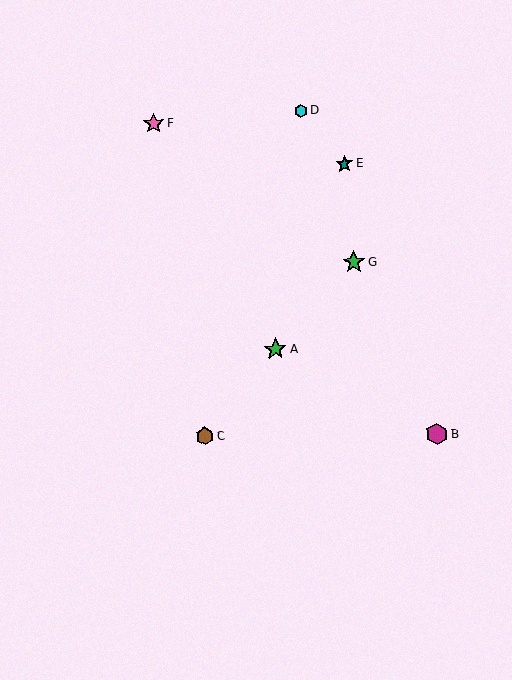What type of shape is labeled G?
Shape G is a green star.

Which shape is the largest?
The green star (labeled G) is the largest.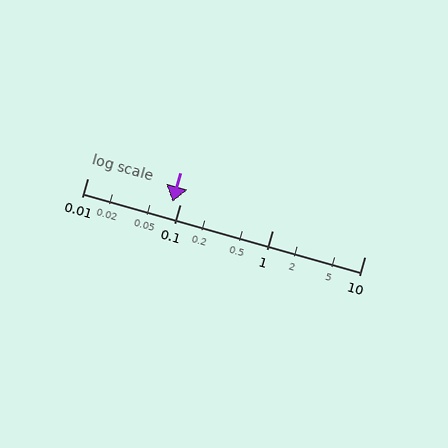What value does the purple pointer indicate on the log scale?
The pointer indicates approximately 0.083.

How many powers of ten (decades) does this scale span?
The scale spans 3 decades, from 0.01 to 10.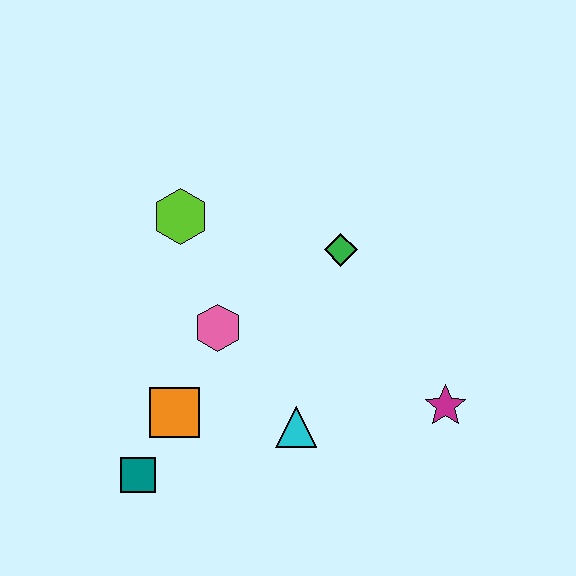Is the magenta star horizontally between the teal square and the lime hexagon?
No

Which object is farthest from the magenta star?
The lime hexagon is farthest from the magenta star.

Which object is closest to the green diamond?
The pink hexagon is closest to the green diamond.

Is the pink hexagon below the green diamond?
Yes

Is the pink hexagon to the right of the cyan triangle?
No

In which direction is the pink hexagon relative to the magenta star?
The pink hexagon is to the left of the magenta star.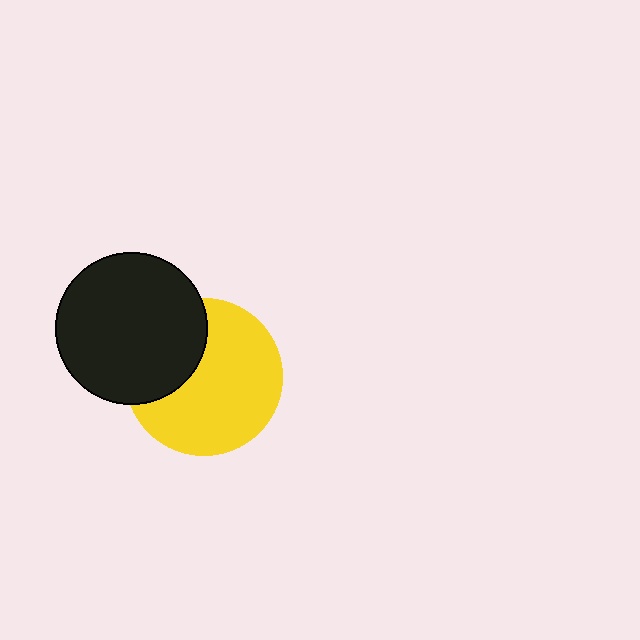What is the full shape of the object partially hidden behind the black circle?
The partially hidden object is a yellow circle.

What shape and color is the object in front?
The object in front is a black circle.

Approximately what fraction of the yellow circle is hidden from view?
Roughly 31% of the yellow circle is hidden behind the black circle.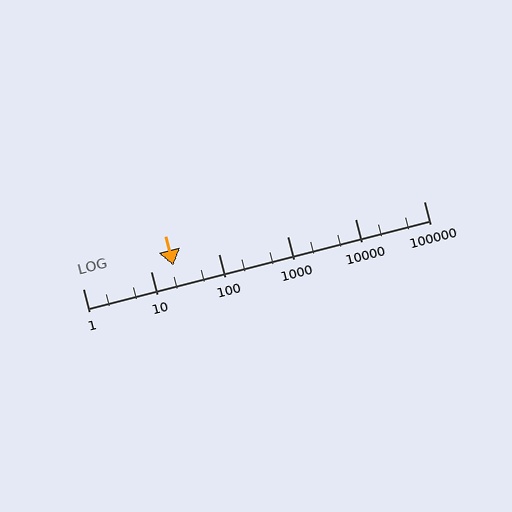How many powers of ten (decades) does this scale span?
The scale spans 5 decades, from 1 to 100000.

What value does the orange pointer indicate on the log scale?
The pointer indicates approximately 21.